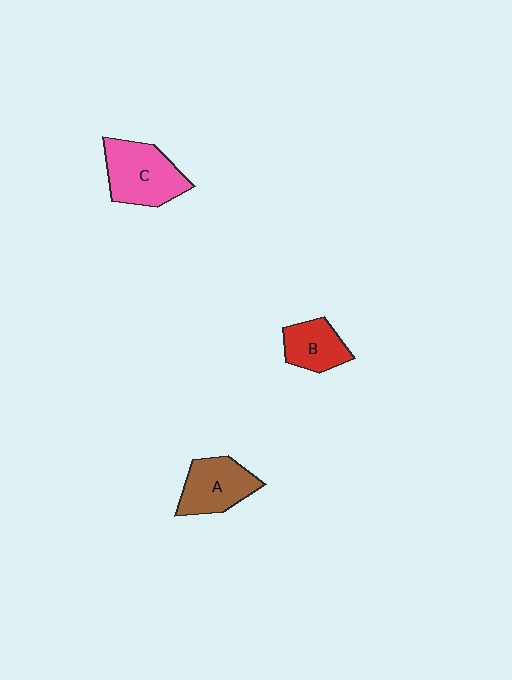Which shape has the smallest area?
Shape B (red).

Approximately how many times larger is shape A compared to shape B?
Approximately 1.3 times.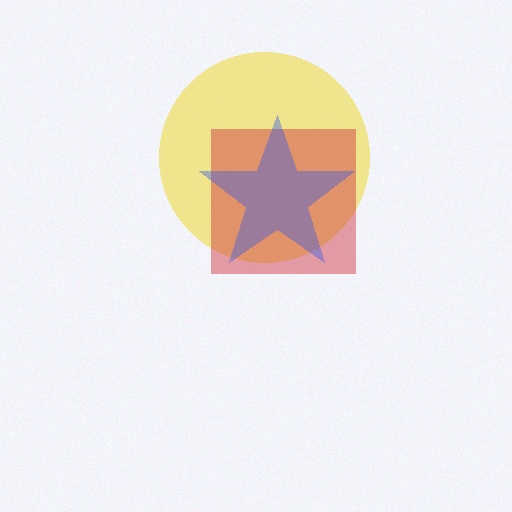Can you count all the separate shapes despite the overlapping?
Yes, there are 3 separate shapes.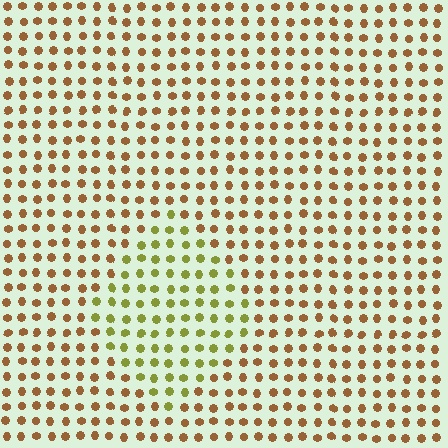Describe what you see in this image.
The image is filled with small brown elements in a uniform arrangement. A diamond-shaped region is visible where the elements are tinted to a slightly different hue, forming a subtle color boundary.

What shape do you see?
I see a diamond.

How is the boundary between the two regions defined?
The boundary is defined purely by a slight shift in hue (about 44 degrees). Spacing, size, and orientation are identical on both sides.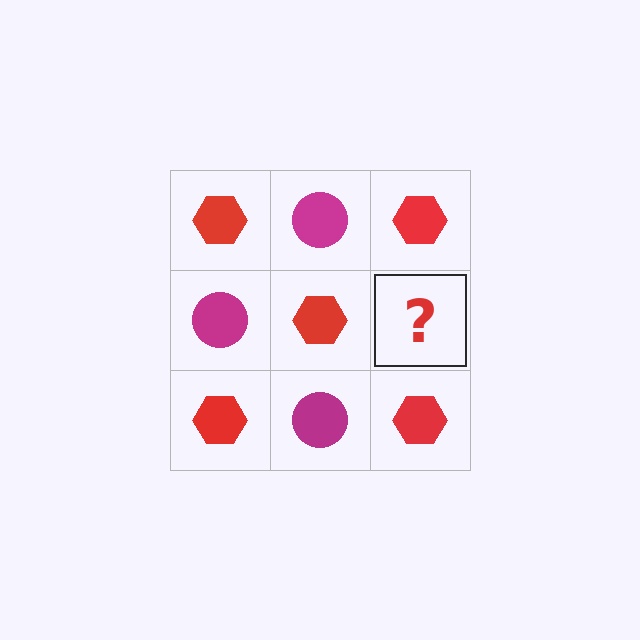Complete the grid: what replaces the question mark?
The question mark should be replaced with a magenta circle.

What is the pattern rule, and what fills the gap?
The rule is that it alternates red hexagon and magenta circle in a checkerboard pattern. The gap should be filled with a magenta circle.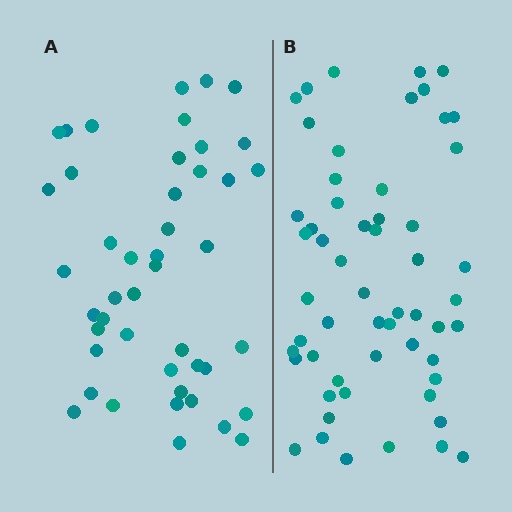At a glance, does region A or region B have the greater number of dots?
Region B (the right region) has more dots.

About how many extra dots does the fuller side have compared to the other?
Region B has roughly 12 or so more dots than region A.